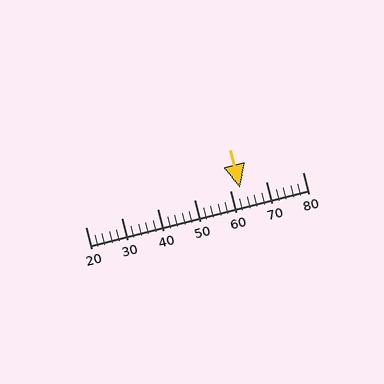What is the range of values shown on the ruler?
The ruler shows values from 20 to 80.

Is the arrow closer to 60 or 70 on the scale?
The arrow is closer to 60.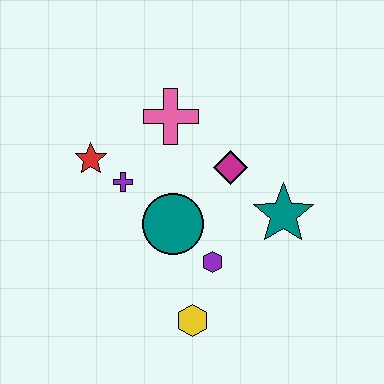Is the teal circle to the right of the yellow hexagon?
No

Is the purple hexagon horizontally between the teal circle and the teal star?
Yes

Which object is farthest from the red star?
The teal star is farthest from the red star.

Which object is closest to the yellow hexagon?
The purple hexagon is closest to the yellow hexagon.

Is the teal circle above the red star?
No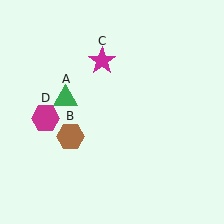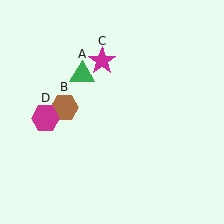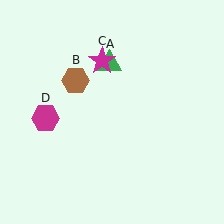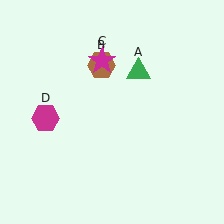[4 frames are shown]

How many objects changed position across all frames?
2 objects changed position: green triangle (object A), brown hexagon (object B).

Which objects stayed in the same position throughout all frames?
Magenta star (object C) and magenta hexagon (object D) remained stationary.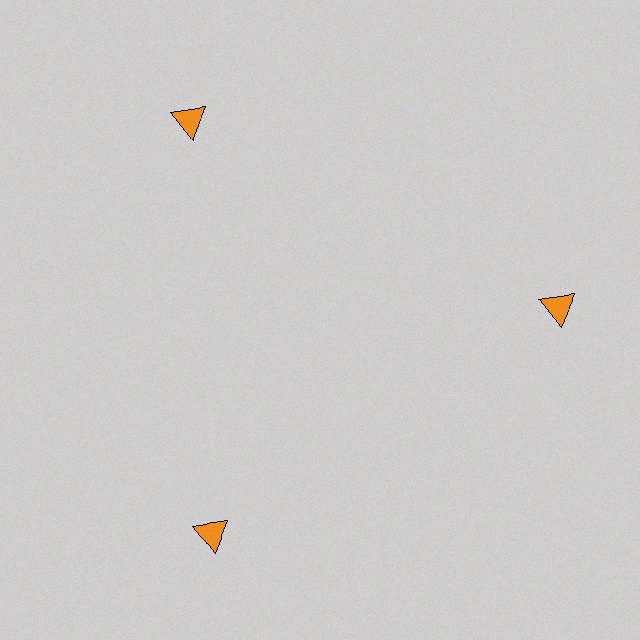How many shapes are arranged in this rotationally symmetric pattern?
There are 3 shapes, arranged in 3 groups of 1.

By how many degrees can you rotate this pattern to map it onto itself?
The pattern maps onto itself every 120 degrees of rotation.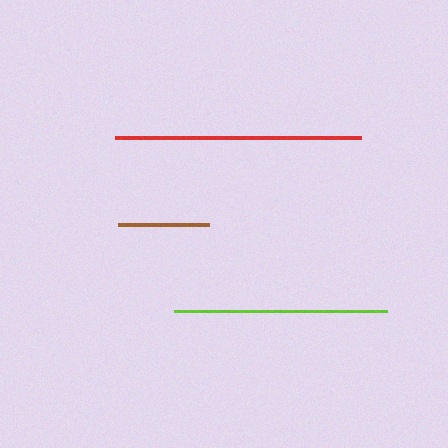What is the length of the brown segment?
The brown segment is approximately 90 pixels long.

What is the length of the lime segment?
The lime segment is approximately 213 pixels long.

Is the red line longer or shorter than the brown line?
The red line is longer than the brown line.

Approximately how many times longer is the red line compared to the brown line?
The red line is approximately 2.7 times the length of the brown line.